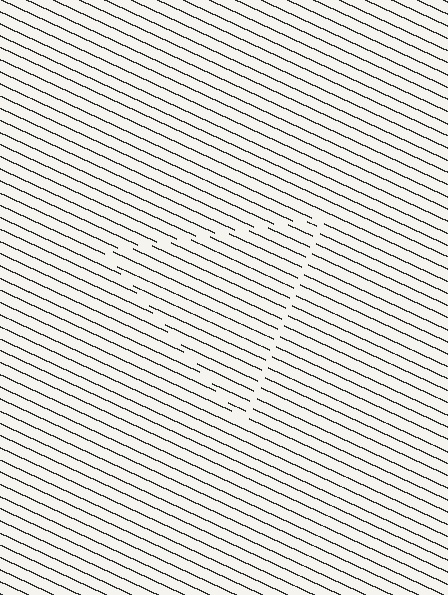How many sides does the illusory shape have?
3 sides — the line-ends trace a triangle.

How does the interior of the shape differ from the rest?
The interior of the shape contains the same grating, shifted by half a period — the contour is defined by the phase discontinuity where line-ends from the inner and outer gratings abut.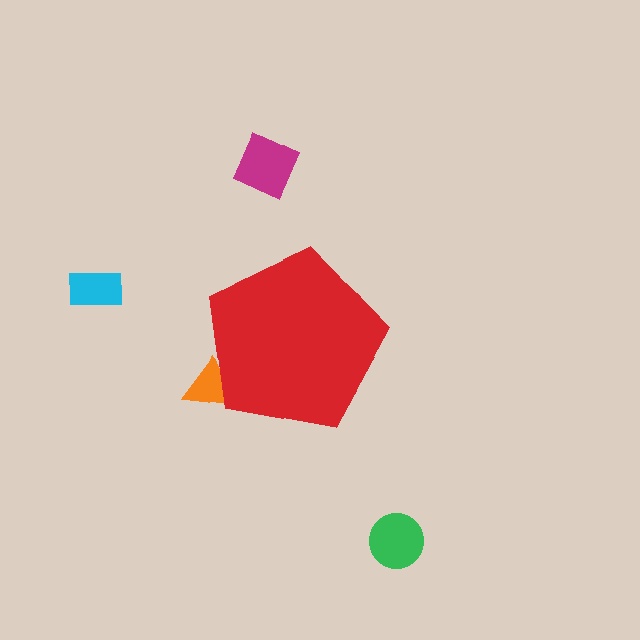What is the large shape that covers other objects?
A red pentagon.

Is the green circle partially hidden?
No, the green circle is fully visible.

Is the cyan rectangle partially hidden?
No, the cyan rectangle is fully visible.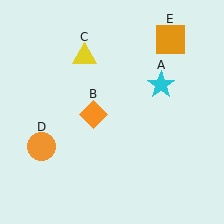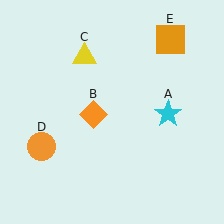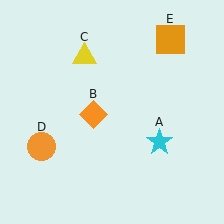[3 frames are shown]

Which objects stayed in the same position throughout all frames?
Orange diamond (object B) and yellow triangle (object C) and orange circle (object D) and orange square (object E) remained stationary.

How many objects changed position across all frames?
1 object changed position: cyan star (object A).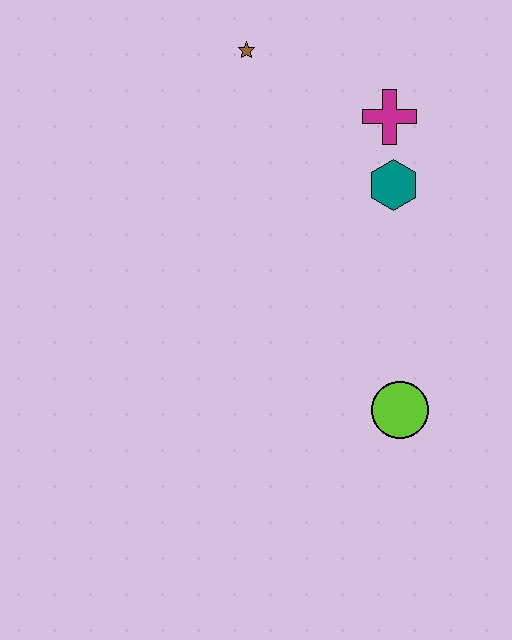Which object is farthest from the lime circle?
The brown star is farthest from the lime circle.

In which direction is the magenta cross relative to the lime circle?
The magenta cross is above the lime circle.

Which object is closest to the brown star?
The magenta cross is closest to the brown star.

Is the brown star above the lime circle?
Yes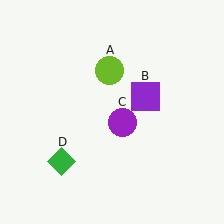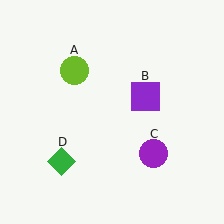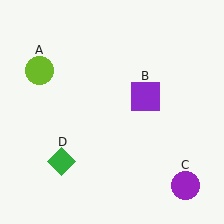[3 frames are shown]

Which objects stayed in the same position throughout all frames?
Purple square (object B) and green diamond (object D) remained stationary.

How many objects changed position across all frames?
2 objects changed position: lime circle (object A), purple circle (object C).